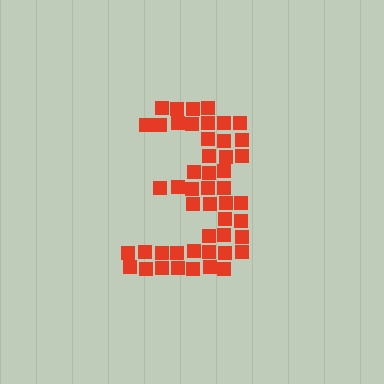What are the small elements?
The small elements are squares.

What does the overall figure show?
The overall figure shows the digit 3.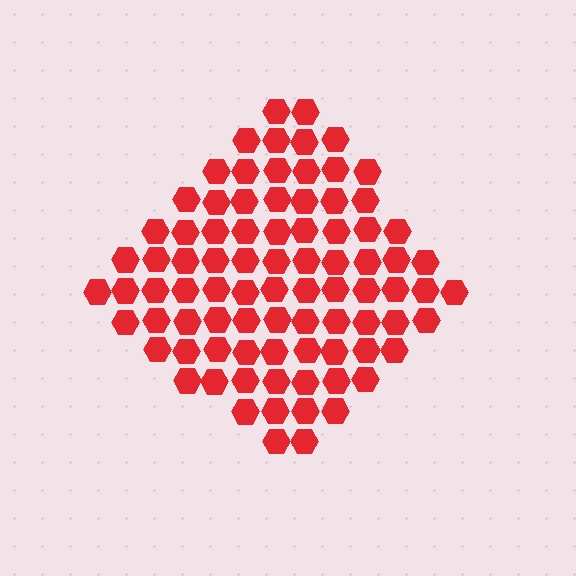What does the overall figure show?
The overall figure shows a diamond.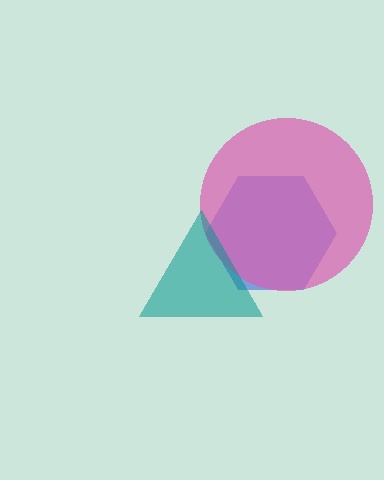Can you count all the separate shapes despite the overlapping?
Yes, there are 3 separate shapes.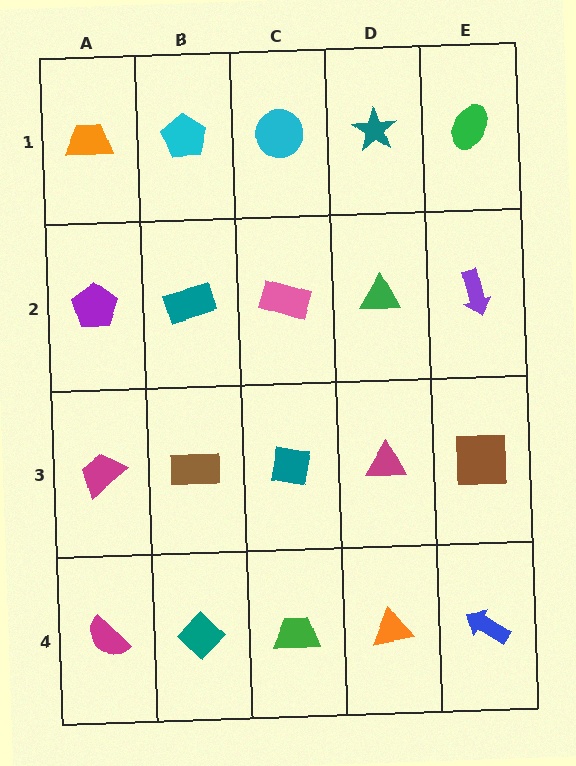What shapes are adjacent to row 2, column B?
A cyan pentagon (row 1, column B), a brown rectangle (row 3, column B), a purple pentagon (row 2, column A), a pink rectangle (row 2, column C).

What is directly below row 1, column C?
A pink rectangle.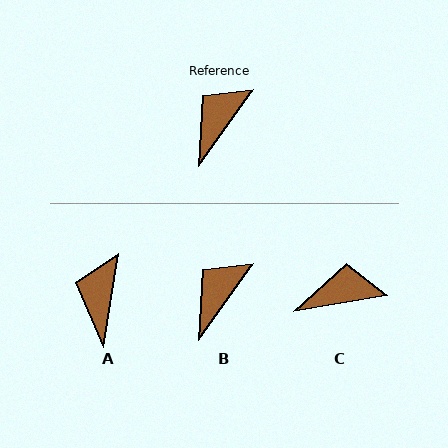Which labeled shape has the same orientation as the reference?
B.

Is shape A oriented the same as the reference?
No, it is off by about 26 degrees.